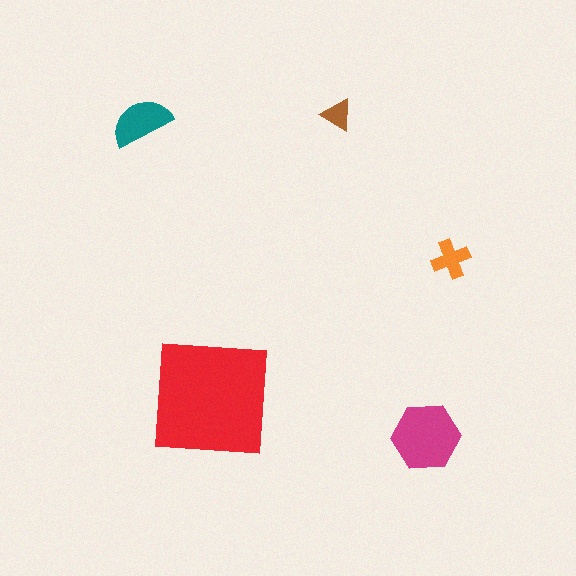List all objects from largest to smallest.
The red square, the magenta hexagon, the teal semicircle, the orange cross, the brown triangle.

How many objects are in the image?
There are 5 objects in the image.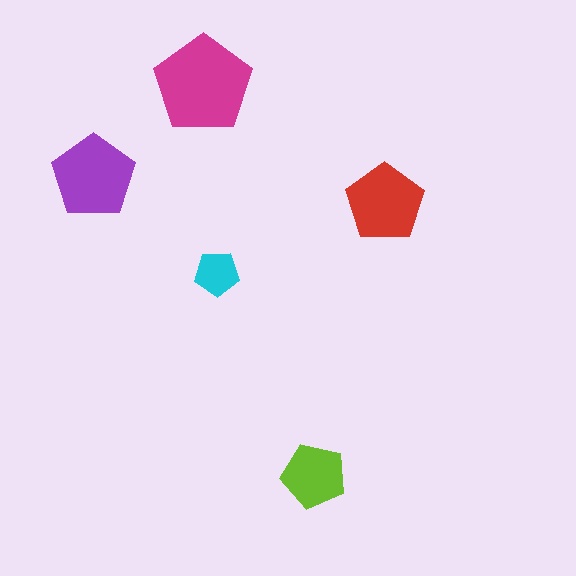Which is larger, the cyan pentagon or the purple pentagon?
The purple one.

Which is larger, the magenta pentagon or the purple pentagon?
The magenta one.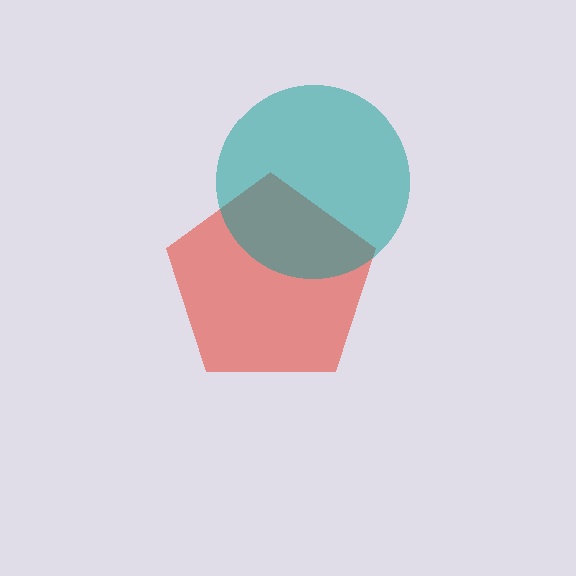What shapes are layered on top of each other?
The layered shapes are: a red pentagon, a teal circle.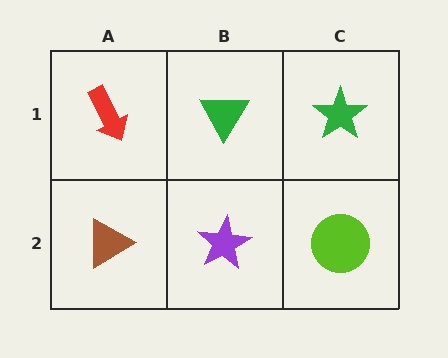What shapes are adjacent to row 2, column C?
A green star (row 1, column C), a purple star (row 2, column B).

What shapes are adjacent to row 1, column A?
A brown triangle (row 2, column A), a green triangle (row 1, column B).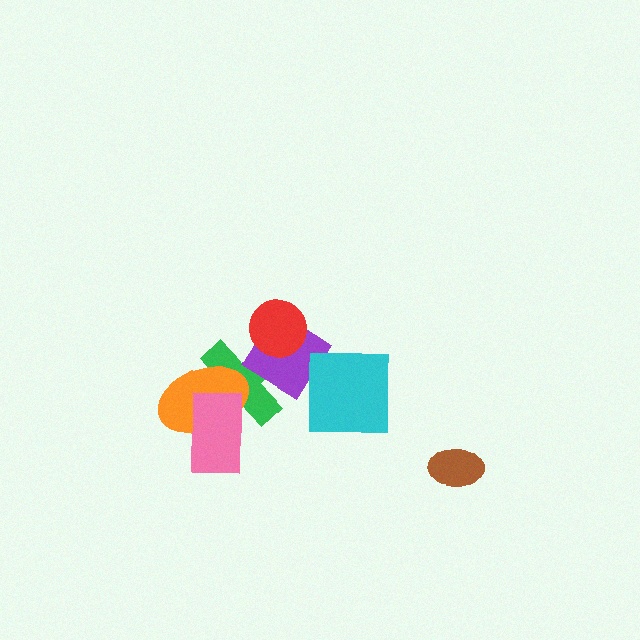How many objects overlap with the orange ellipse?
2 objects overlap with the orange ellipse.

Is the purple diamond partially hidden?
Yes, it is partially covered by another shape.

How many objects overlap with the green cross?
4 objects overlap with the green cross.